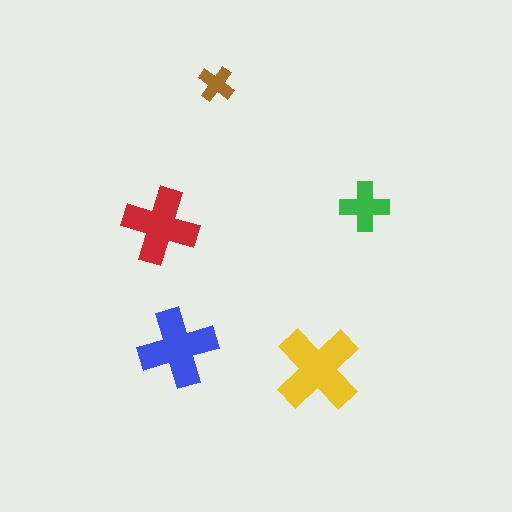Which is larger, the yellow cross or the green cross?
The yellow one.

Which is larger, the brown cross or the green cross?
The green one.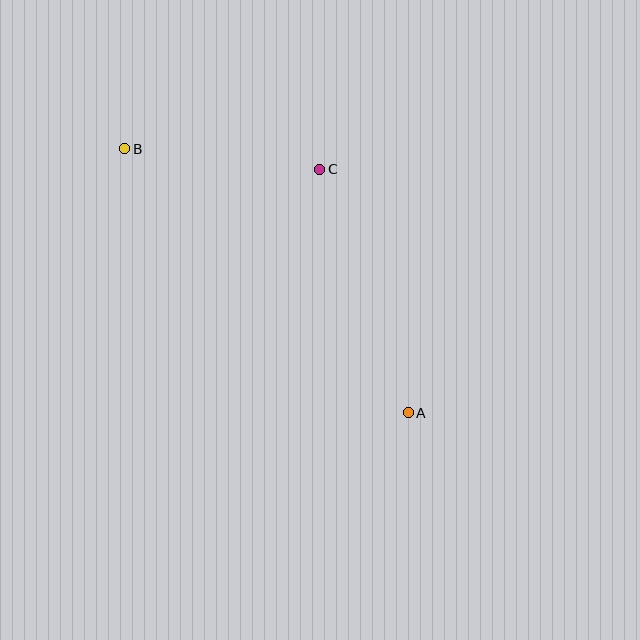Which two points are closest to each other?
Points B and C are closest to each other.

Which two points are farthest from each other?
Points A and B are farthest from each other.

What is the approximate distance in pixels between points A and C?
The distance between A and C is approximately 259 pixels.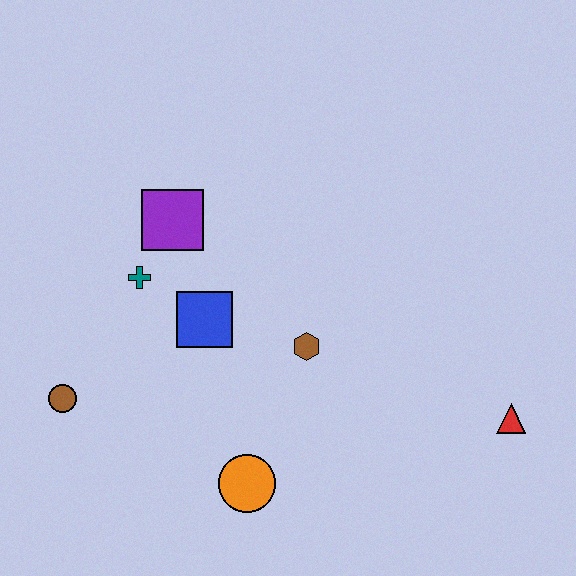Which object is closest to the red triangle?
The brown hexagon is closest to the red triangle.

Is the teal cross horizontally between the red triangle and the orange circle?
No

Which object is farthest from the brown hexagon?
The brown circle is farthest from the brown hexagon.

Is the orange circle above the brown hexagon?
No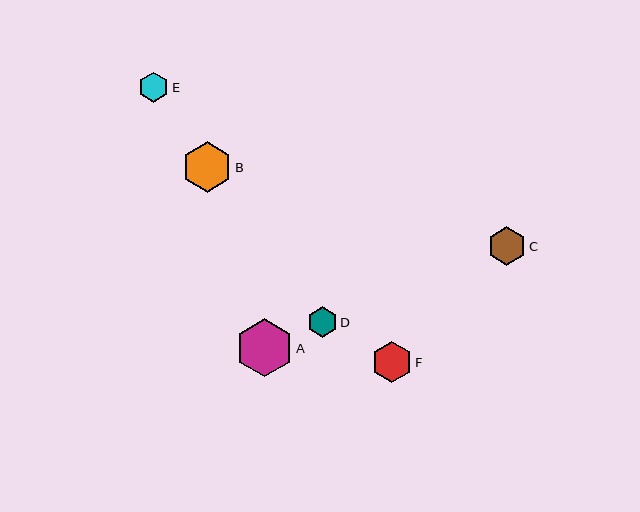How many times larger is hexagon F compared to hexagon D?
Hexagon F is approximately 1.3 times the size of hexagon D.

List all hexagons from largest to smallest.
From largest to smallest: A, B, F, C, D, E.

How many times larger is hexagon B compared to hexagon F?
Hexagon B is approximately 1.2 times the size of hexagon F.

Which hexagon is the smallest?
Hexagon E is the smallest with a size of approximately 30 pixels.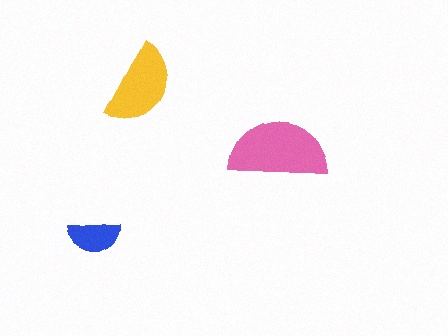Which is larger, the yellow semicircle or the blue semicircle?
The yellow one.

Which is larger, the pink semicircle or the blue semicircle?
The pink one.